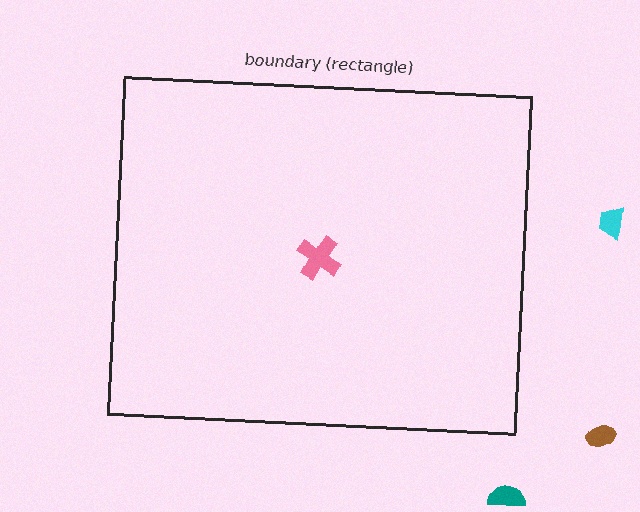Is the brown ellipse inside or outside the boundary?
Outside.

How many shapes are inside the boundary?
1 inside, 3 outside.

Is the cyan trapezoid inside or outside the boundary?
Outside.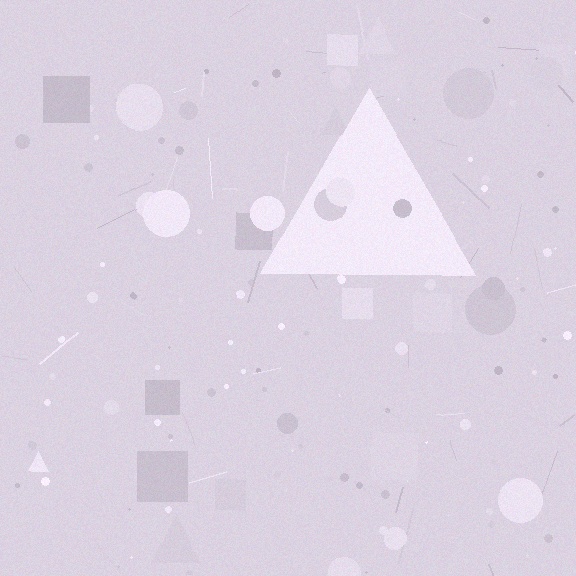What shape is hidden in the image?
A triangle is hidden in the image.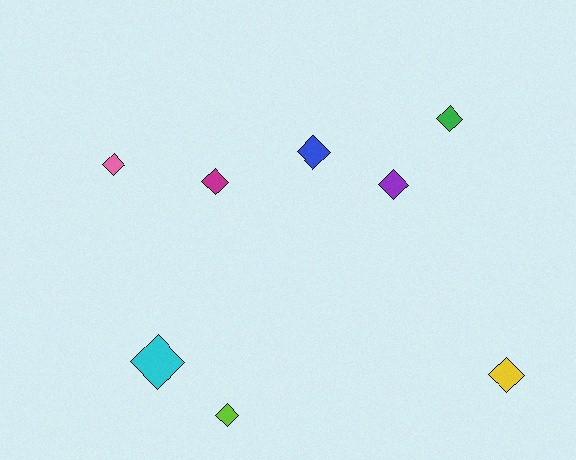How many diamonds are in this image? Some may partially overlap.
There are 8 diamonds.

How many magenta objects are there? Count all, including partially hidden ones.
There is 1 magenta object.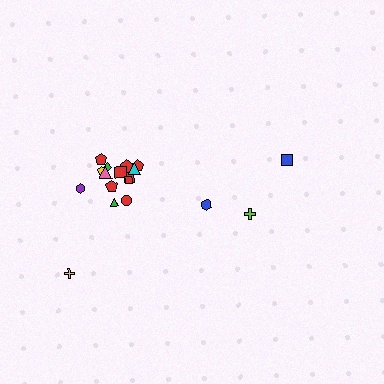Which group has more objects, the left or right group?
The left group.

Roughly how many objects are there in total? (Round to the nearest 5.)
Roughly 20 objects in total.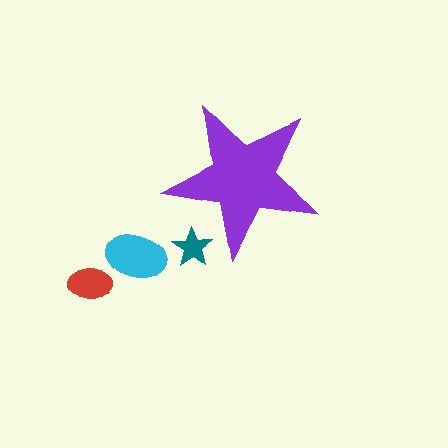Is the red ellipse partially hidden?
No, the red ellipse is fully visible.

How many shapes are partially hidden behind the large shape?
1 shape is partially hidden.